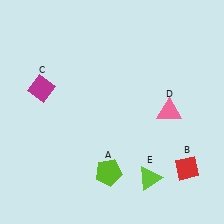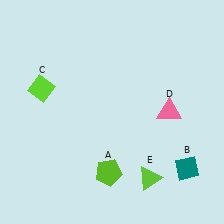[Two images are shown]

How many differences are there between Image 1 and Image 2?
There are 2 differences between the two images.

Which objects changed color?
B changed from red to teal. C changed from magenta to lime.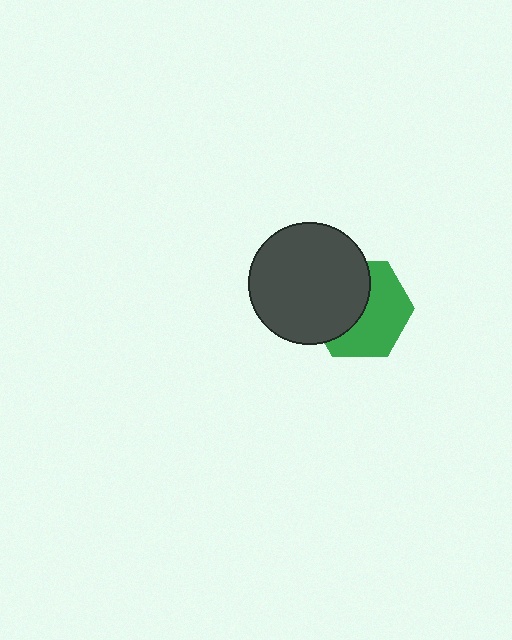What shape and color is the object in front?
The object in front is a dark gray circle.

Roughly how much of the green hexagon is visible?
About half of it is visible (roughly 53%).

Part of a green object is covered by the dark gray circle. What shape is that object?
It is a hexagon.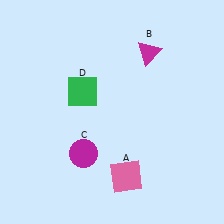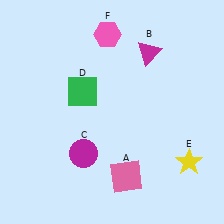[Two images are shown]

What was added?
A yellow star (E), a pink hexagon (F) were added in Image 2.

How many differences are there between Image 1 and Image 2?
There are 2 differences between the two images.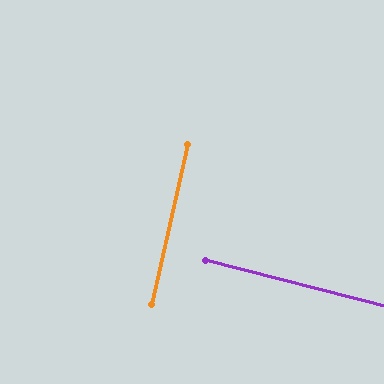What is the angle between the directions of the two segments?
Approximately 88 degrees.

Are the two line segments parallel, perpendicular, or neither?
Perpendicular — they meet at approximately 88°.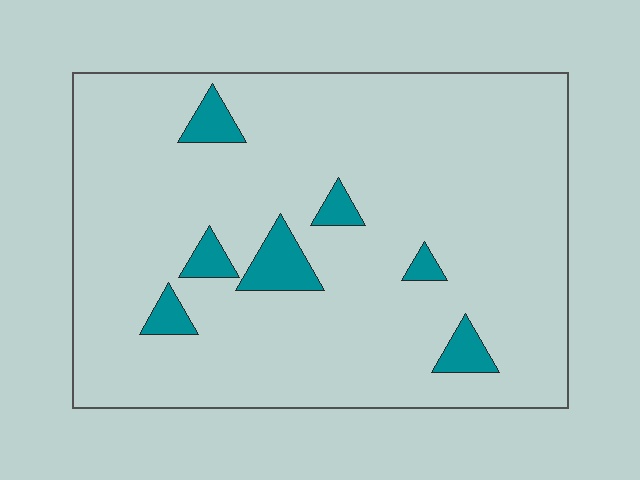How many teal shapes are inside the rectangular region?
7.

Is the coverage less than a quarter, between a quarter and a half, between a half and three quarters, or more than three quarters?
Less than a quarter.